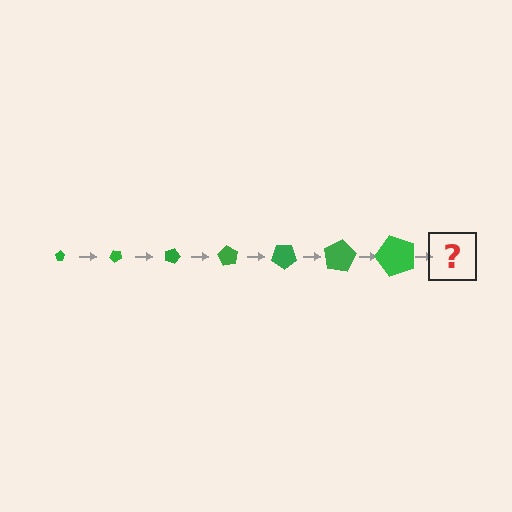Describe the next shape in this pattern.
It should be a pentagon, larger than the previous one and rotated 315 degrees from the start.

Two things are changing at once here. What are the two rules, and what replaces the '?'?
The two rules are that the pentagon grows larger each step and it rotates 45 degrees each step. The '?' should be a pentagon, larger than the previous one and rotated 315 degrees from the start.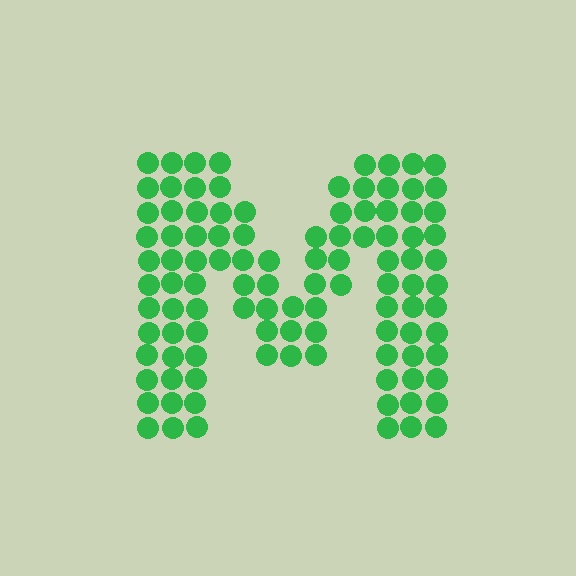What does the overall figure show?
The overall figure shows the letter M.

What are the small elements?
The small elements are circles.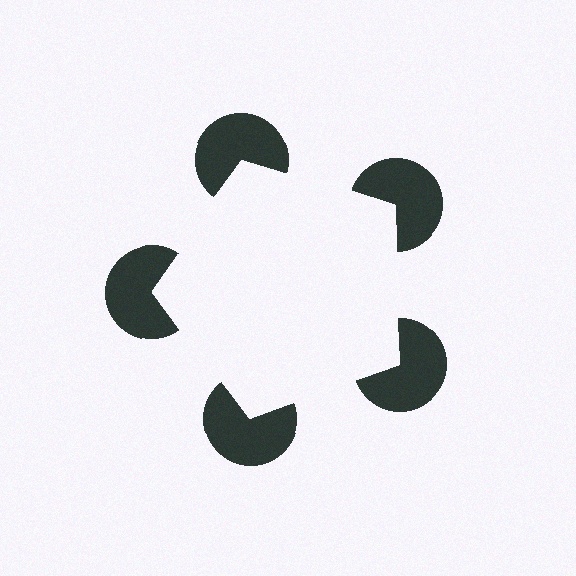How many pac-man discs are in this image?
There are 5 — one at each vertex of the illusory pentagon.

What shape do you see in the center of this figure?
An illusory pentagon — its edges are inferred from the aligned wedge cuts in the pac-man discs, not physically drawn.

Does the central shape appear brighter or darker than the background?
It typically appears slightly brighter than the background, even though no actual brightness change is drawn.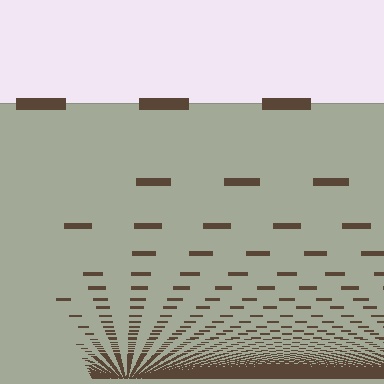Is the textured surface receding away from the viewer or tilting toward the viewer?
The surface appears to tilt toward the viewer. Texture elements get larger and sparser toward the top.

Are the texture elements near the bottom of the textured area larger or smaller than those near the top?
Smaller. The gradient is inverted — elements near the bottom are smaller and denser.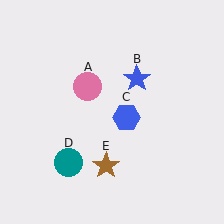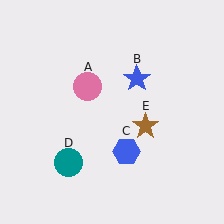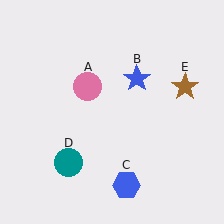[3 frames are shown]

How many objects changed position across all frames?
2 objects changed position: blue hexagon (object C), brown star (object E).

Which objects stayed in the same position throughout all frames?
Pink circle (object A) and blue star (object B) and teal circle (object D) remained stationary.